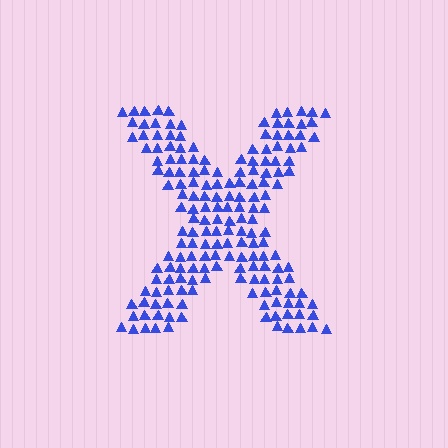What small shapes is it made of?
It is made of small triangles.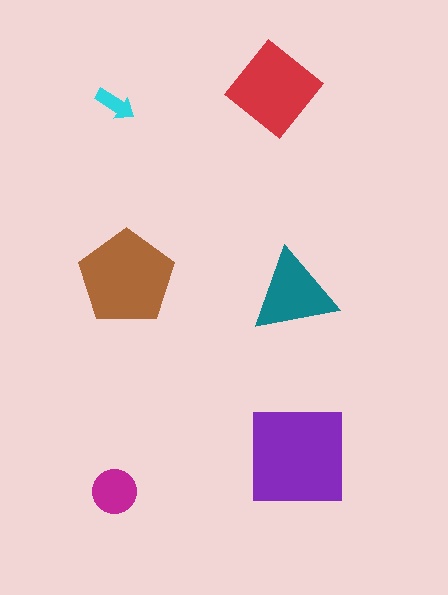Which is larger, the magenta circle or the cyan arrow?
The magenta circle.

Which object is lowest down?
The magenta circle is bottommost.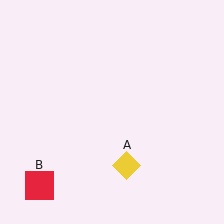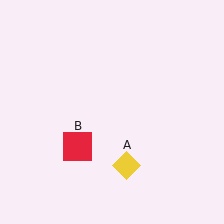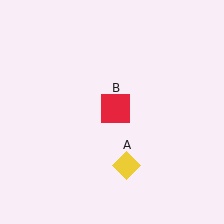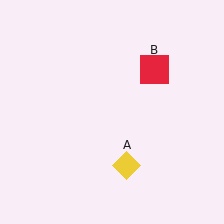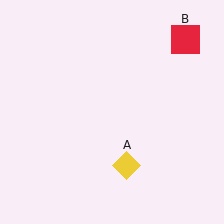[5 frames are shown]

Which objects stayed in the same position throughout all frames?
Yellow diamond (object A) remained stationary.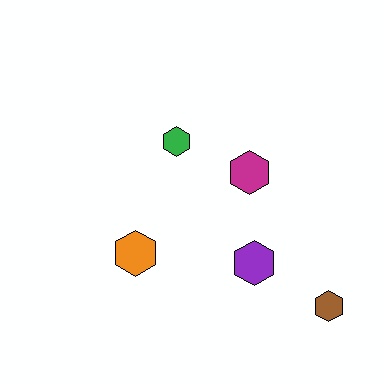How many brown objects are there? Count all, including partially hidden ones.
There is 1 brown object.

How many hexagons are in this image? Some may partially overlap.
There are 5 hexagons.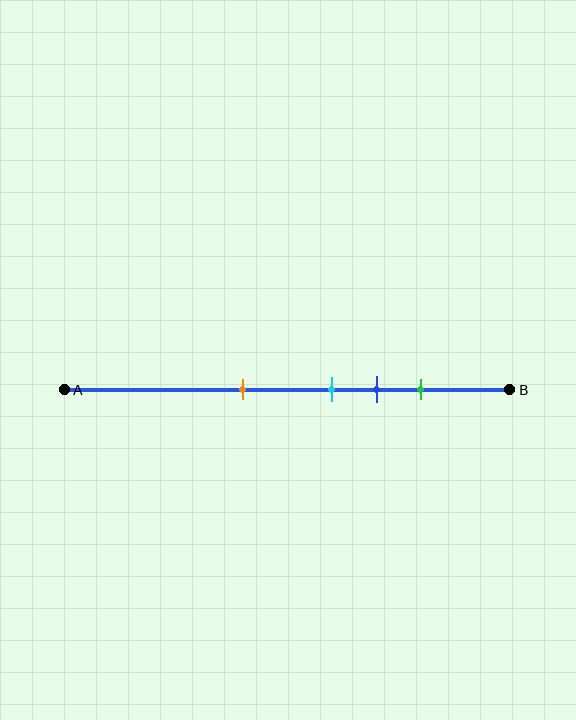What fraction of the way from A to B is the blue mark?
The blue mark is approximately 70% (0.7) of the way from A to B.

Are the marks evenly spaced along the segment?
No, the marks are not evenly spaced.